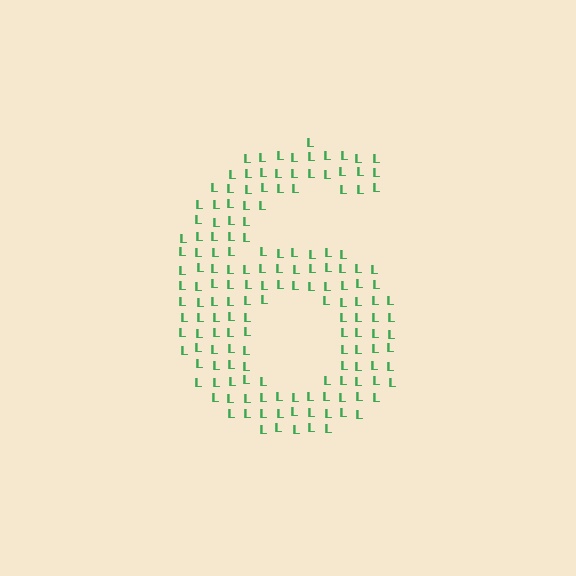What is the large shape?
The large shape is the digit 6.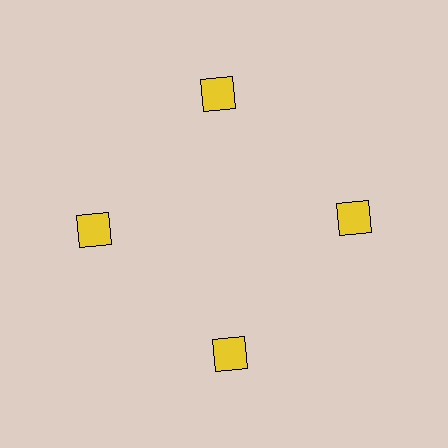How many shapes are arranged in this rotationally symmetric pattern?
There are 4 shapes, arranged in 4 groups of 1.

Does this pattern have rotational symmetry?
Yes, this pattern has 4-fold rotational symmetry. It looks the same after rotating 90 degrees around the center.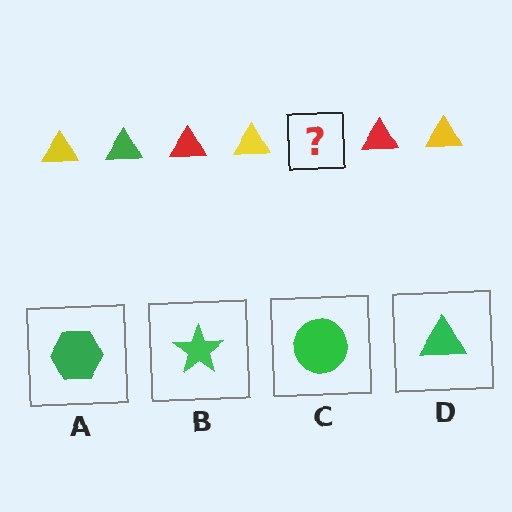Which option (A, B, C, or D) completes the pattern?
D.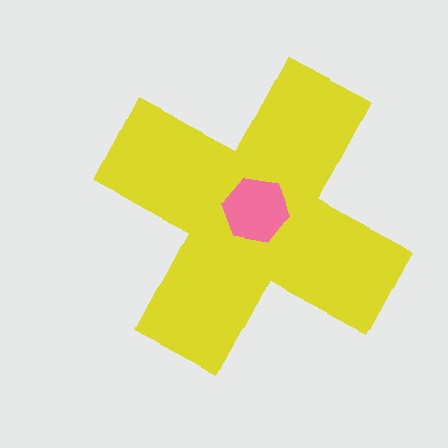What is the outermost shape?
The yellow cross.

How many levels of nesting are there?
2.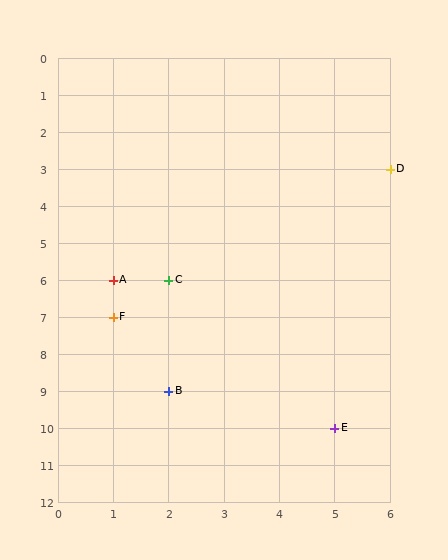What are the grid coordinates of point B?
Point B is at grid coordinates (2, 9).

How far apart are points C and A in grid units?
Points C and A are 1 column apart.